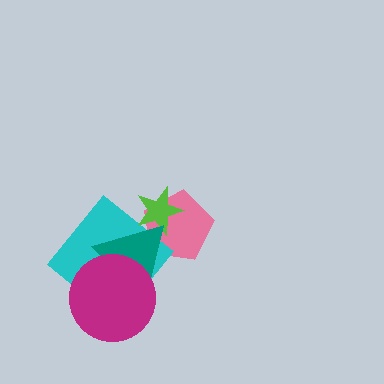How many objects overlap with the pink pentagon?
2 objects overlap with the pink pentagon.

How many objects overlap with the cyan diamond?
2 objects overlap with the cyan diamond.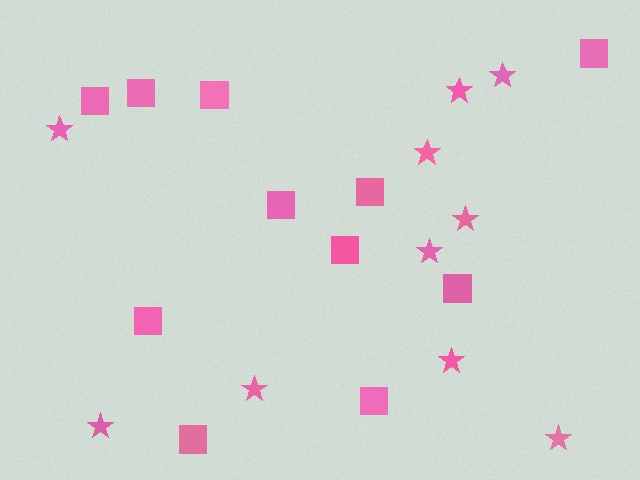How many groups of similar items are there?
There are 2 groups: one group of squares (11) and one group of stars (10).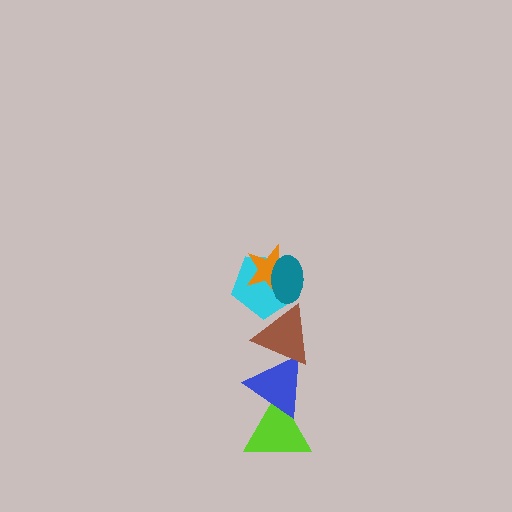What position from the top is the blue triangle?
The blue triangle is 5th from the top.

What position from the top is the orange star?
The orange star is 2nd from the top.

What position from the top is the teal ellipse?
The teal ellipse is 1st from the top.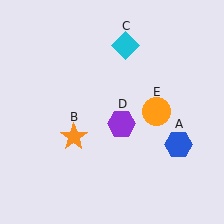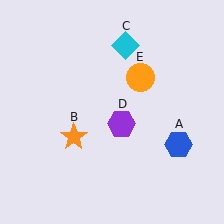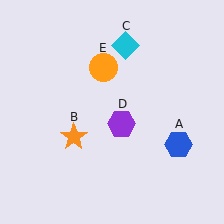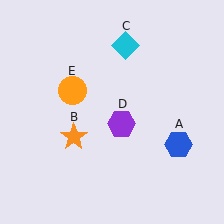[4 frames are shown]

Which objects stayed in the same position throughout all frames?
Blue hexagon (object A) and orange star (object B) and cyan diamond (object C) and purple hexagon (object D) remained stationary.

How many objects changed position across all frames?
1 object changed position: orange circle (object E).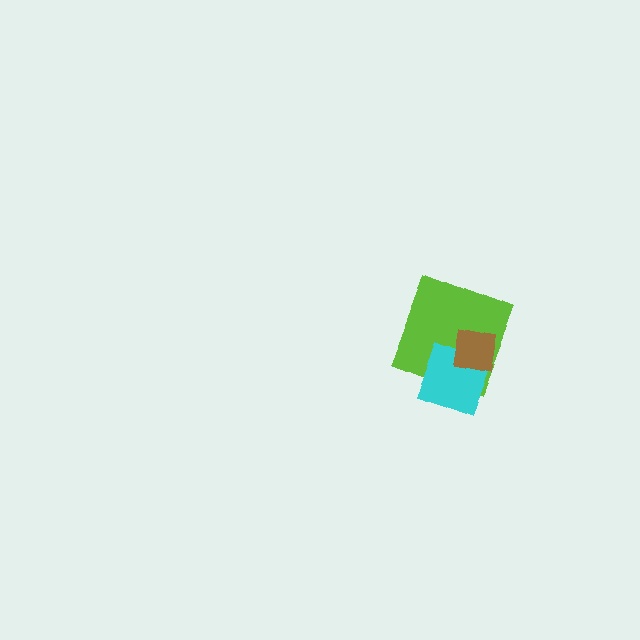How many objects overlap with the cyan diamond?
2 objects overlap with the cyan diamond.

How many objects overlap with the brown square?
2 objects overlap with the brown square.